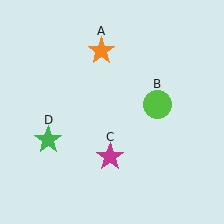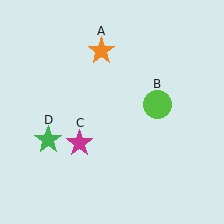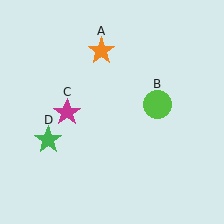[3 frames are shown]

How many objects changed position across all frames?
1 object changed position: magenta star (object C).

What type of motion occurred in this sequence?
The magenta star (object C) rotated clockwise around the center of the scene.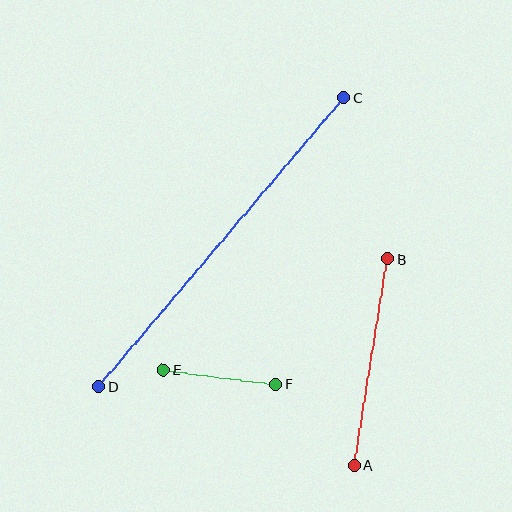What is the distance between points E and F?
The distance is approximately 114 pixels.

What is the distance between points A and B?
The distance is approximately 209 pixels.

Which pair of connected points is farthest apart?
Points C and D are farthest apart.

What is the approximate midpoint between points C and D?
The midpoint is at approximately (221, 242) pixels.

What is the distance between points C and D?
The distance is approximately 379 pixels.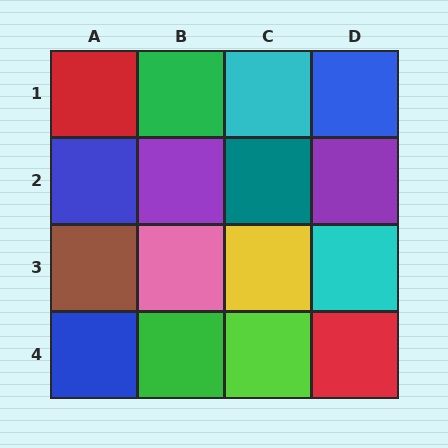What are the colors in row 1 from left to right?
Red, green, cyan, blue.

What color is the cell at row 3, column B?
Pink.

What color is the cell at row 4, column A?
Blue.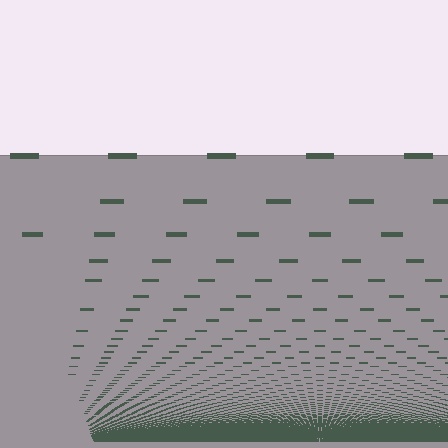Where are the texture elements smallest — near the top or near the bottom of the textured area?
Near the bottom.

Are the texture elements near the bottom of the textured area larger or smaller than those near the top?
Smaller. The gradient is inverted — elements near the bottom are smaller and denser.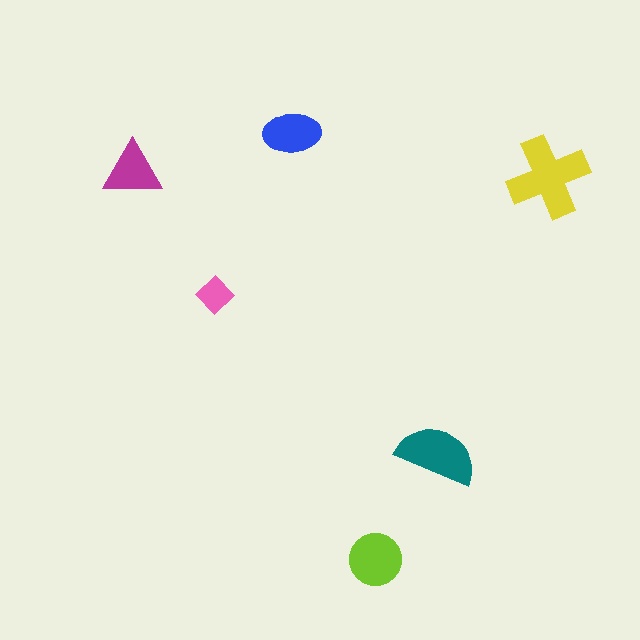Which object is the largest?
The yellow cross.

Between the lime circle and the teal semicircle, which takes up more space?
The teal semicircle.